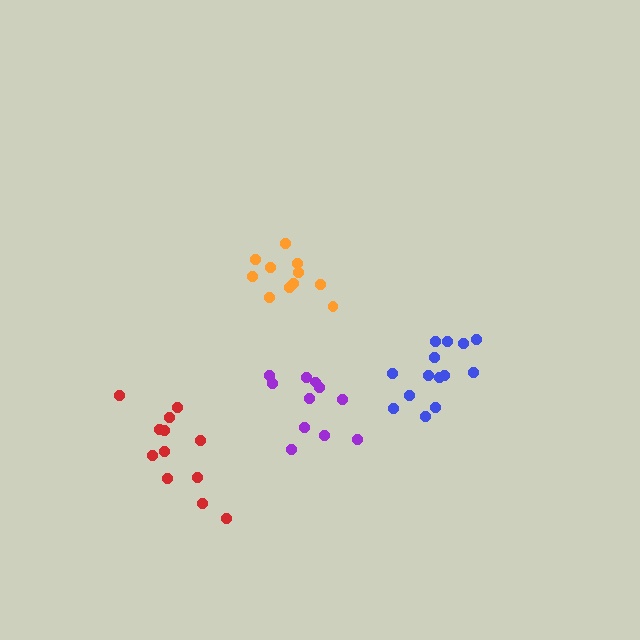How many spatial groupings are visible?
There are 4 spatial groupings.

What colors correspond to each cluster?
The clusters are colored: orange, blue, red, purple.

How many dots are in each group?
Group 1: 11 dots, Group 2: 14 dots, Group 3: 12 dots, Group 4: 11 dots (48 total).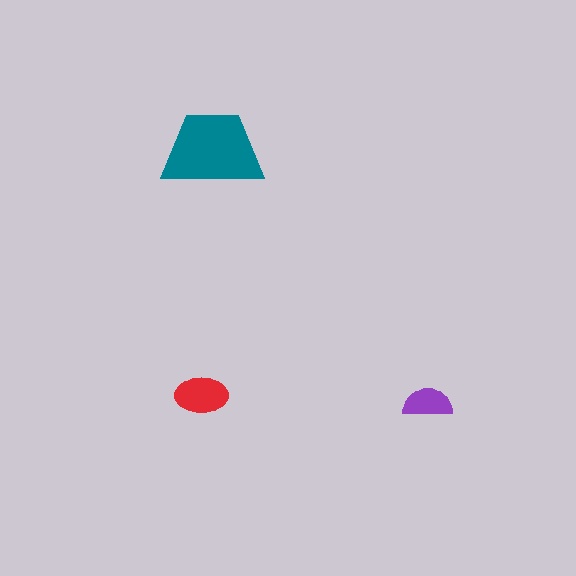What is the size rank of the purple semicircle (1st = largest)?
3rd.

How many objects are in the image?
There are 3 objects in the image.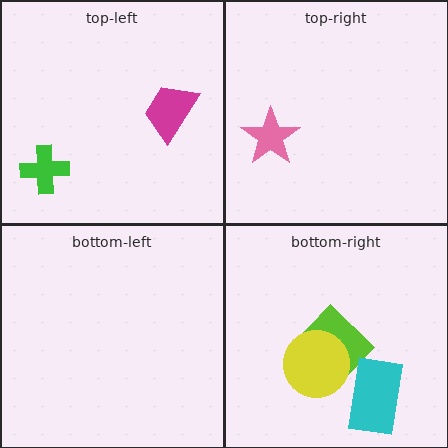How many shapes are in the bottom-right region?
3.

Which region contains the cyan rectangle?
The bottom-right region.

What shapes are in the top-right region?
The pink star.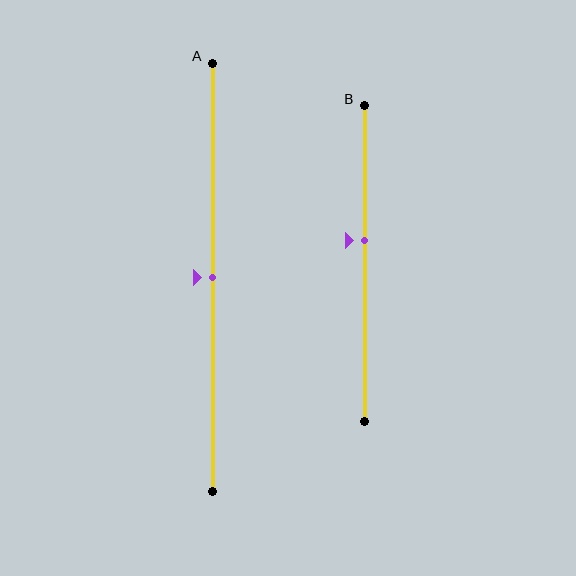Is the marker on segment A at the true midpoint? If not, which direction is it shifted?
Yes, the marker on segment A is at the true midpoint.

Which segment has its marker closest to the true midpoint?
Segment A has its marker closest to the true midpoint.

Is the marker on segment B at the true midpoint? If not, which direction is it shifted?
No, the marker on segment B is shifted upward by about 8% of the segment length.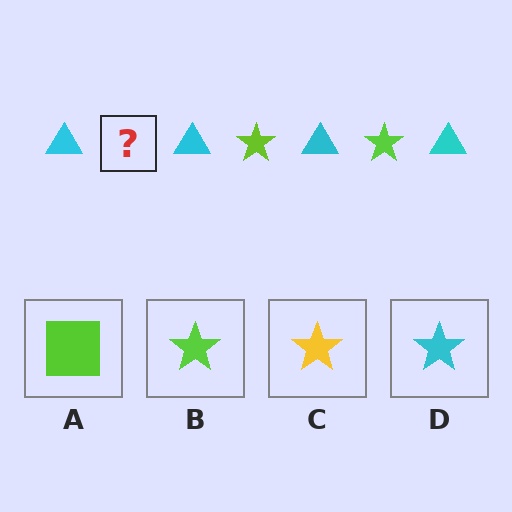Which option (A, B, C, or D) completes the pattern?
B.